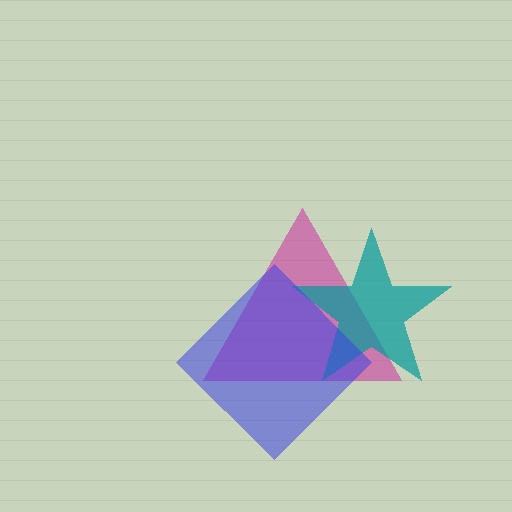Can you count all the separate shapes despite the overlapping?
Yes, there are 3 separate shapes.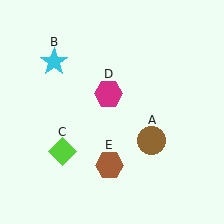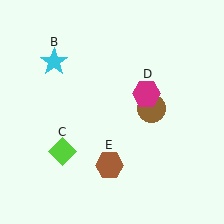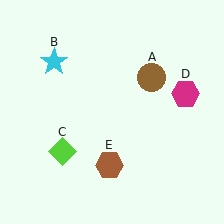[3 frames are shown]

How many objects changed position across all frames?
2 objects changed position: brown circle (object A), magenta hexagon (object D).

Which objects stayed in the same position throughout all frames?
Cyan star (object B) and lime diamond (object C) and brown hexagon (object E) remained stationary.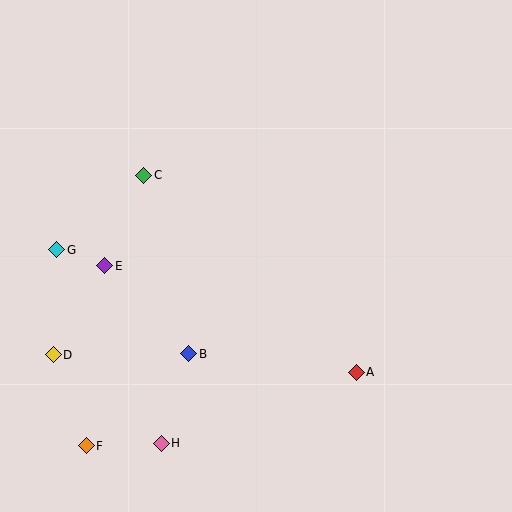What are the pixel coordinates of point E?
Point E is at (105, 266).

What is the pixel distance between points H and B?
The distance between H and B is 94 pixels.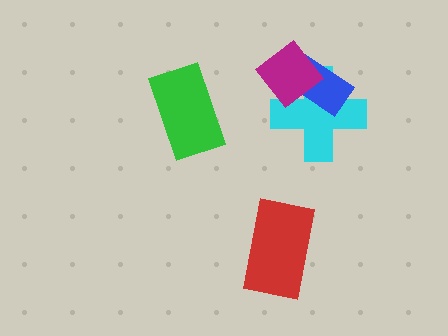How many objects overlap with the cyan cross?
2 objects overlap with the cyan cross.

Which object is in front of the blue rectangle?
The magenta diamond is in front of the blue rectangle.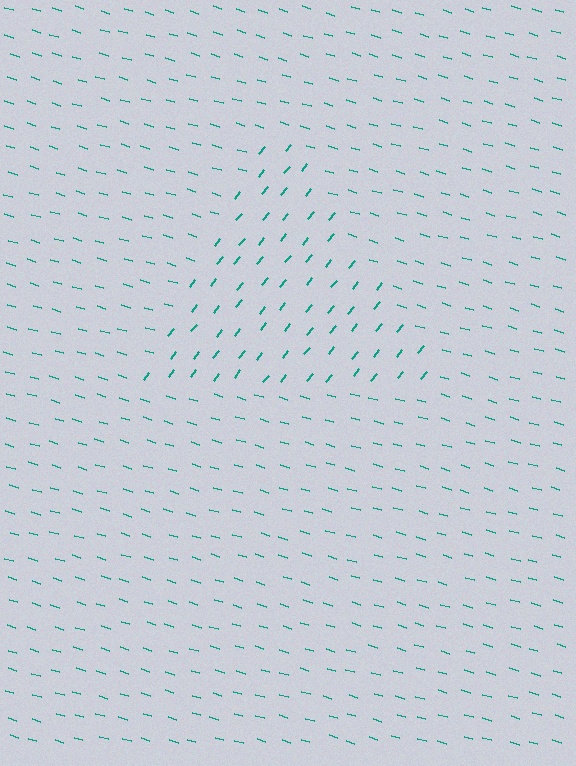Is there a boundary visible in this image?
Yes, there is a texture boundary formed by a change in line orientation.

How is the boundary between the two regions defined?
The boundary is defined purely by a change in line orientation (approximately 68 degrees difference). All lines are the same color and thickness.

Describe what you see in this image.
The image is filled with small teal line segments. A triangle region in the image has lines oriented differently from the surrounding lines, creating a visible texture boundary.